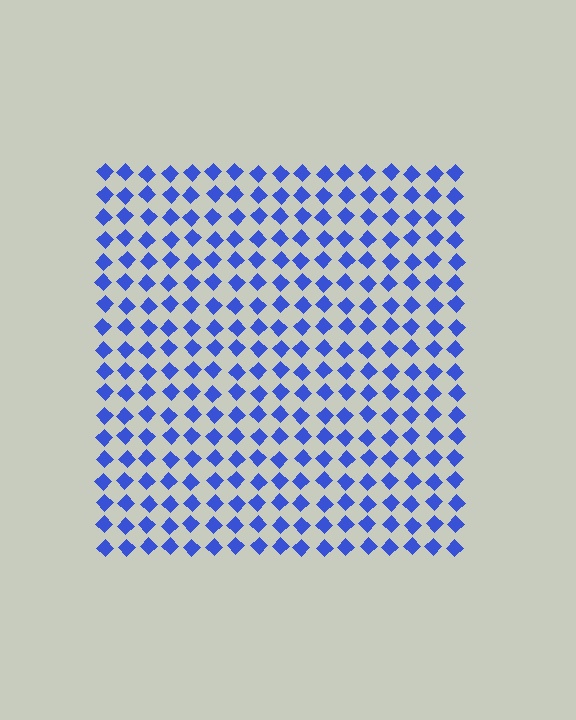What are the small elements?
The small elements are diamonds.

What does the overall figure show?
The overall figure shows a square.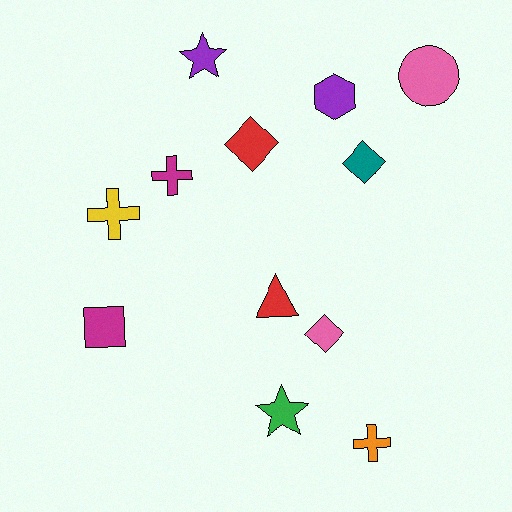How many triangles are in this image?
There is 1 triangle.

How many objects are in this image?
There are 12 objects.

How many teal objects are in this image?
There is 1 teal object.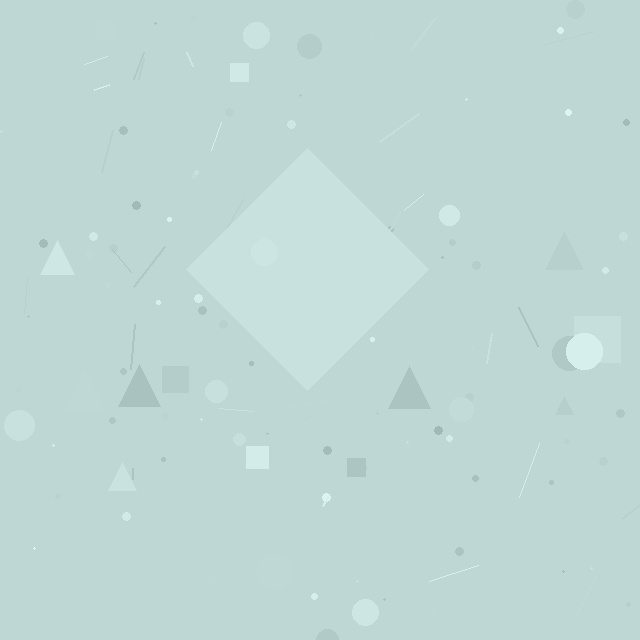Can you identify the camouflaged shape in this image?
The camouflaged shape is a diamond.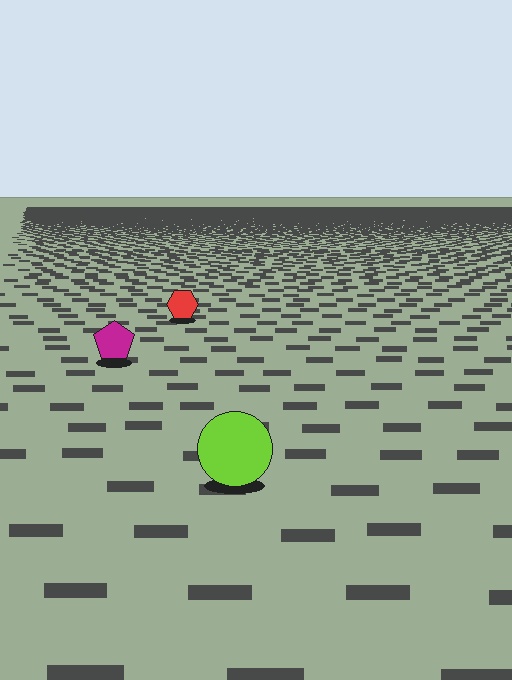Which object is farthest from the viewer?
The red hexagon is farthest from the viewer. It appears smaller and the ground texture around it is denser.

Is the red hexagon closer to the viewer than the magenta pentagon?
No. The magenta pentagon is closer — you can tell from the texture gradient: the ground texture is coarser near it.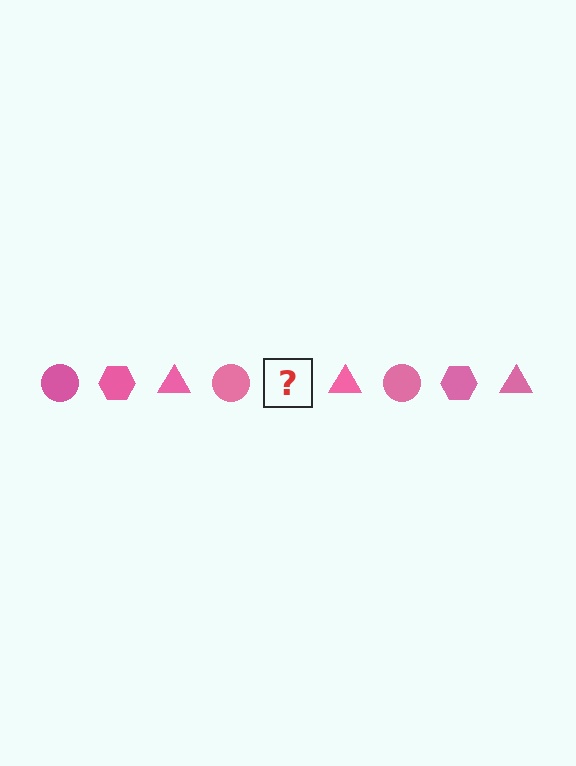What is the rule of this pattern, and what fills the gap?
The rule is that the pattern cycles through circle, hexagon, triangle shapes in pink. The gap should be filled with a pink hexagon.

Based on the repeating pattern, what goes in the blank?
The blank should be a pink hexagon.